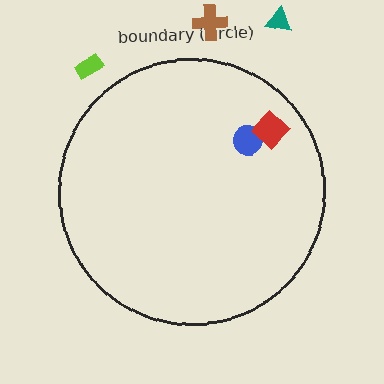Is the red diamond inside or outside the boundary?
Inside.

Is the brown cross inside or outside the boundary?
Outside.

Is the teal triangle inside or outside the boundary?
Outside.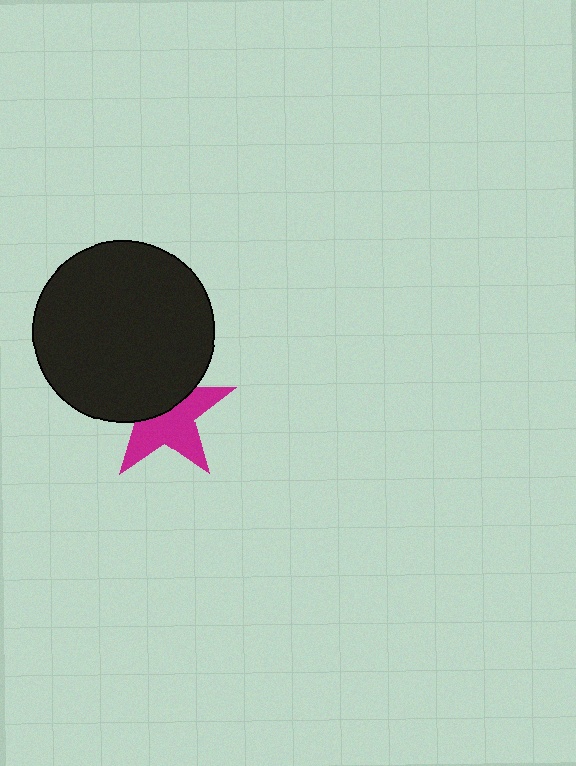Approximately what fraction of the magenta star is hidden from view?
Roughly 44% of the magenta star is hidden behind the black circle.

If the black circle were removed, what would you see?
You would see the complete magenta star.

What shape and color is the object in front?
The object in front is a black circle.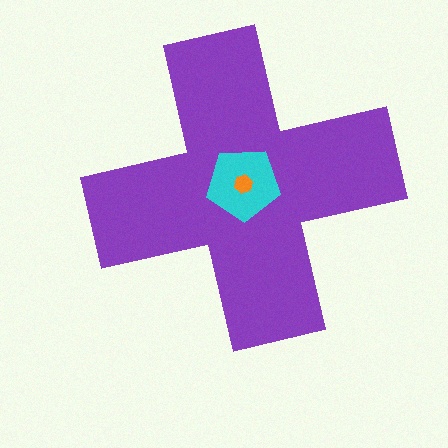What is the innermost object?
The orange hexagon.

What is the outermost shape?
The purple cross.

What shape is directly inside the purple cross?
The cyan pentagon.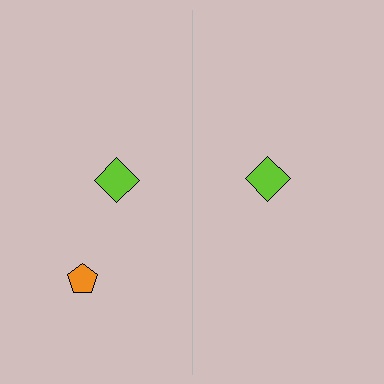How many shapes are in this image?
There are 3 shapes in this image.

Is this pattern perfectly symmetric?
No, the pattern is not perfectly symmetric. A orange pentagon is missing from the right side.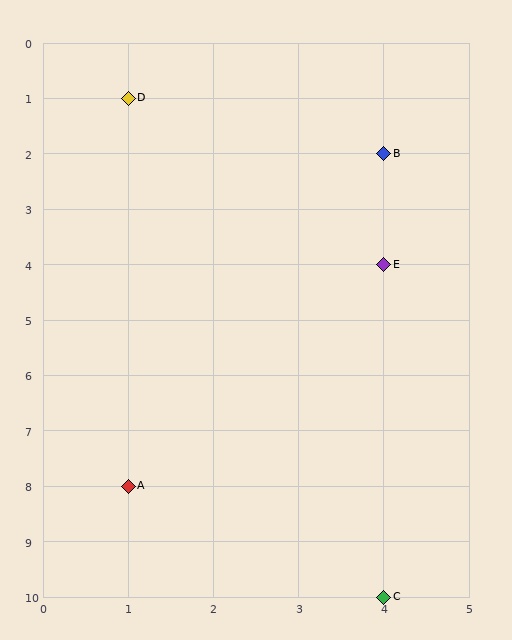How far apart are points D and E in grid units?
Points D and E are 3 columns and 3 rows apart (about 4.2 grid units diagonally).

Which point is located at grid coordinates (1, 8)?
Point A is at (1, 8).